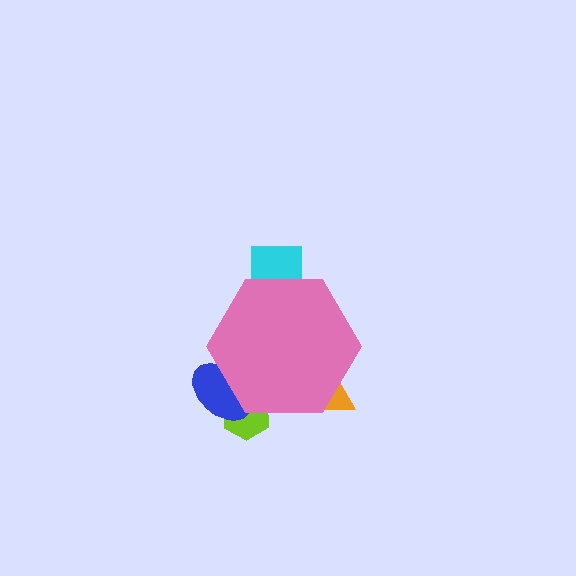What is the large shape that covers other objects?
A pink hexagon.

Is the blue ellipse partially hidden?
Yes, the blue ellipse is partially hidden behind the pink hexagon.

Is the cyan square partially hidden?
Yes, the cyan square is partially hidden behind the pink hexagon.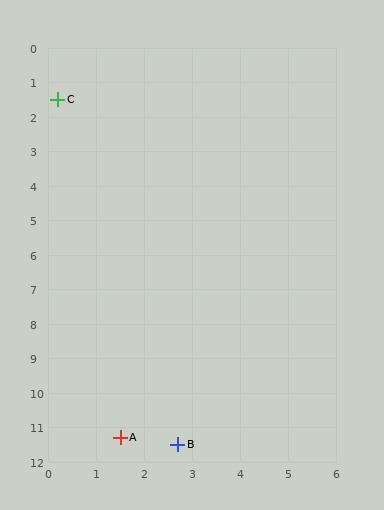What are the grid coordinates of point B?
Point B is at approximately (2.7, 11.5).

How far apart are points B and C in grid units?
Points B and C are about 10.3 grid units apart.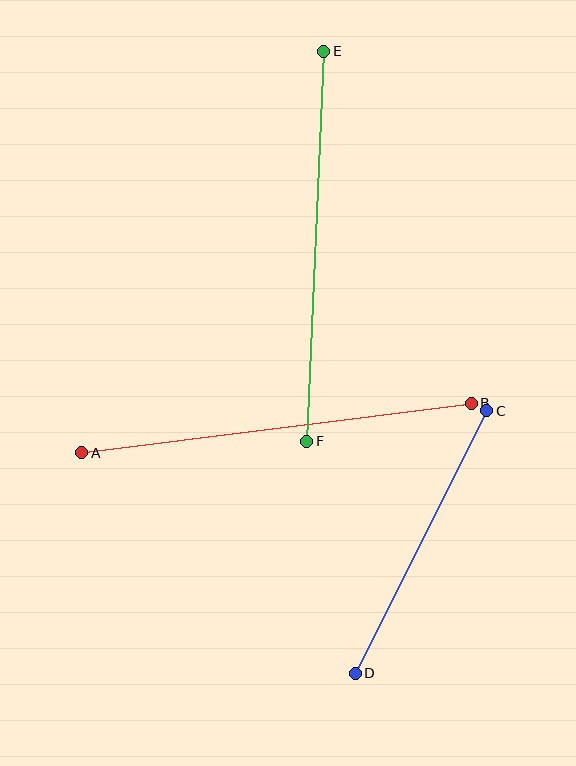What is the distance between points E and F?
The distance is approximately 390 pixels.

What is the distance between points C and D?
The distance is approximately 294 pixels.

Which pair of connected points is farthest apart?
Points A and B are farthest apart.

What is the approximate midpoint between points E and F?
The midpoint is at approximately (315, 246) pixels.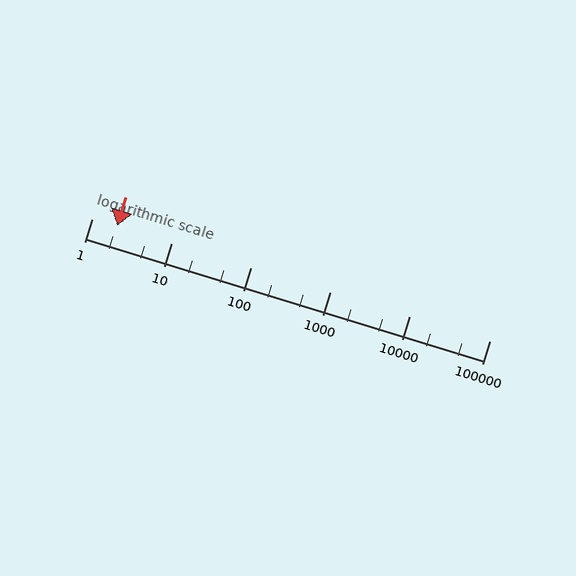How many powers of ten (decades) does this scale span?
The scale spans 5 decades, from 1 to 100000.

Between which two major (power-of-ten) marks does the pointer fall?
The pointer is between 1 and 10.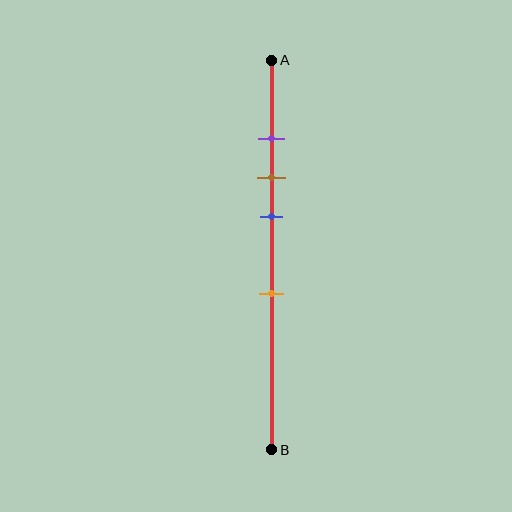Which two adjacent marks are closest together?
The purple and brown marks are the closest adjacent pair.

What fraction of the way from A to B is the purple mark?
The purple mark is approximately 20% (0.2) of the way from A to B.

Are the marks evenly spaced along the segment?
No, the marks are not evenly spaced.